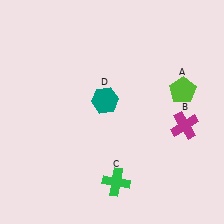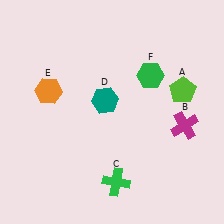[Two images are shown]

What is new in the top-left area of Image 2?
An orange hexagon (E) was added in the top-left area of Image 2.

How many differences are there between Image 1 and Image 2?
There are 2 differences between the two images.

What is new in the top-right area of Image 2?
A green hexagon (F) was added in the top-right area of Image 2.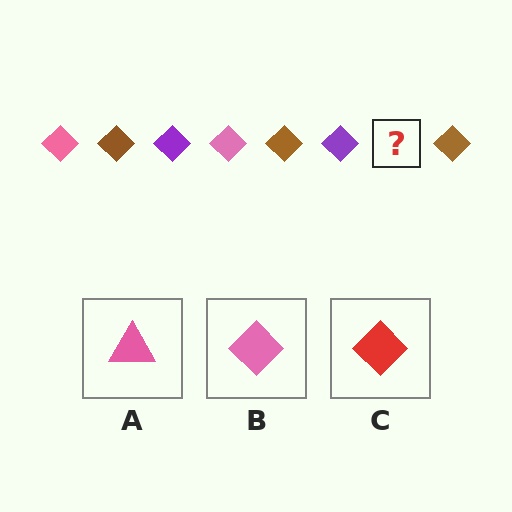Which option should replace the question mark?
Option B.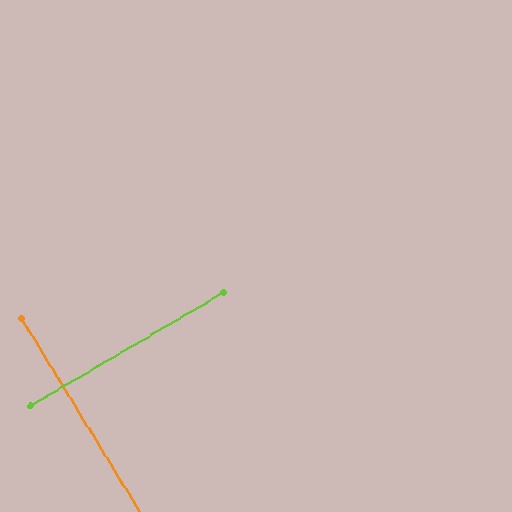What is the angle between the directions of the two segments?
Approximately 89 degrees.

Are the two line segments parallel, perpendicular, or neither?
Perpendicular — they meet at approximately 89°.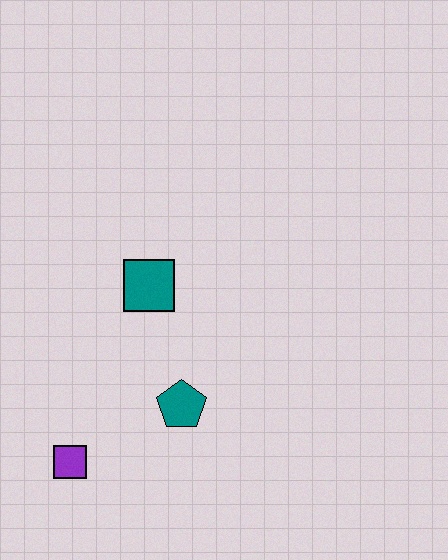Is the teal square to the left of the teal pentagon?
Yes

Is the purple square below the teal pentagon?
Yes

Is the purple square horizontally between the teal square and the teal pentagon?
No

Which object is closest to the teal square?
The teal pentagon is closest to the teal square.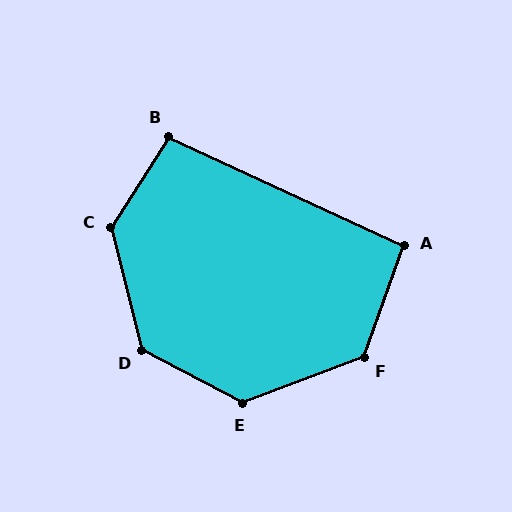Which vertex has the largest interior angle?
C, at approximately 133 degrees.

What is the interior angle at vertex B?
Approximately 98 degrees (obtuse).